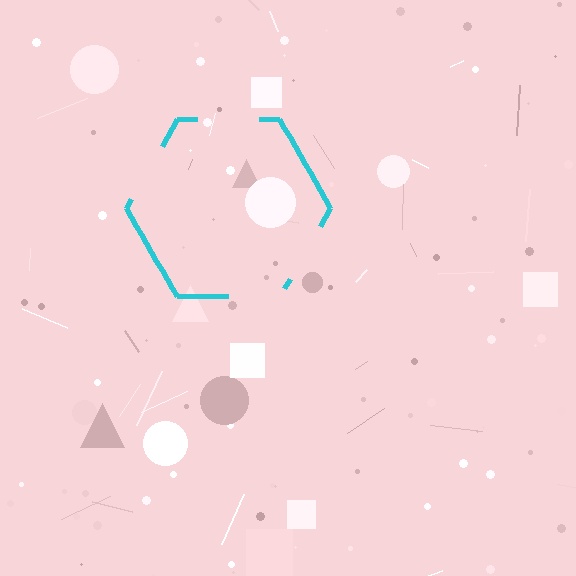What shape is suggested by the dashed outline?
The dashed outline suggests a hexagon.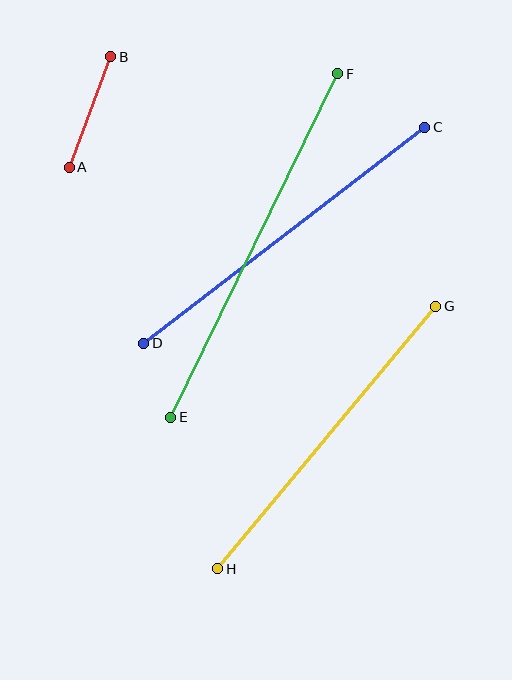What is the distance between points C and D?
The distance is approximately 354 pixels.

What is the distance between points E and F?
The distance is approximately 382 pixels.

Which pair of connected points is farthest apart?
Points E and F are farthest apart.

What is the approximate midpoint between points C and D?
The midpoint is at approximately (284, 235) pixels.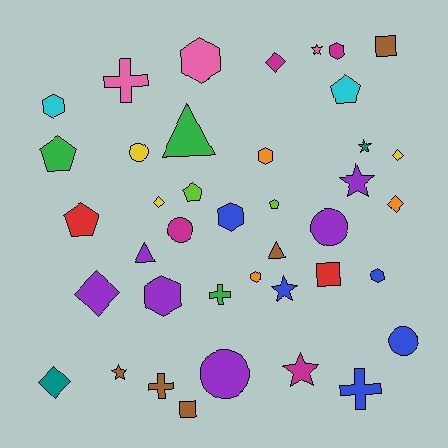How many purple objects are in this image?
There are 6 purple objects.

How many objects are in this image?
There are 40 objects.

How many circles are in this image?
There are 5 circles.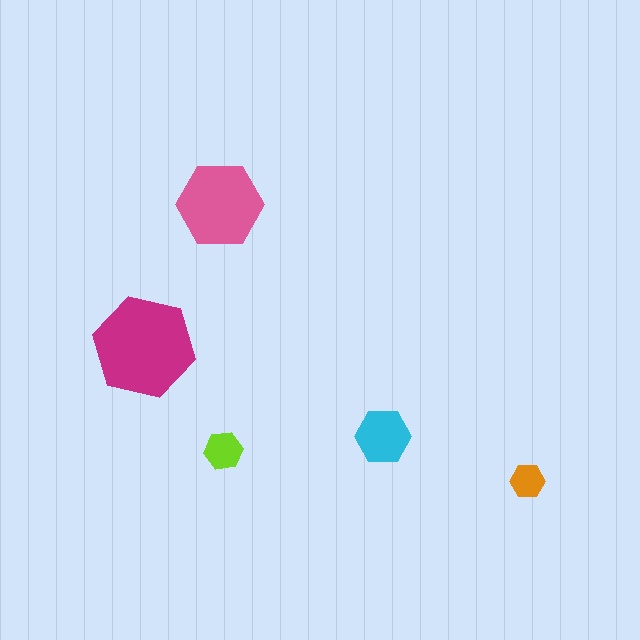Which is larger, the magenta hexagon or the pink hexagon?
The magenta one.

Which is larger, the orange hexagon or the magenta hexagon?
The magenta one.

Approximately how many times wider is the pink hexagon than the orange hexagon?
About 2.5 times wider.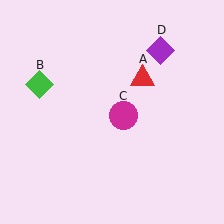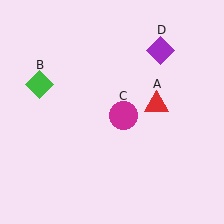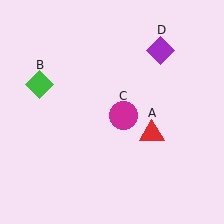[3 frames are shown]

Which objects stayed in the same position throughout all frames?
Green diamond (object B) and magenta circle (object C) and purple diamond (object D) remained stationary.